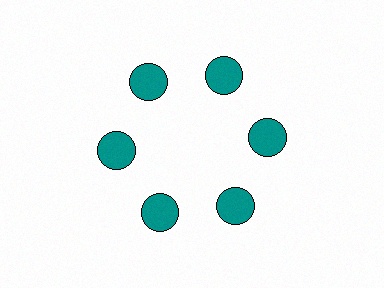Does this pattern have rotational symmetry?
Yes, this pattern has 6-fold rotational symmetry. It looks the same after rotating 60 degrees around the center.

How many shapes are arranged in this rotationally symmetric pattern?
There are 6 shapes, arranged in 6 groups of 1.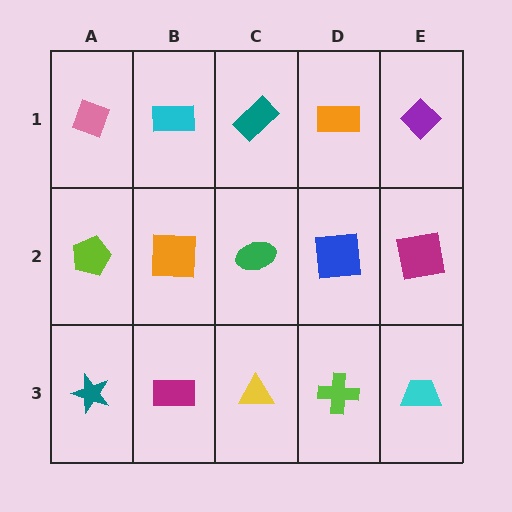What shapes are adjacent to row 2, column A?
A pink diamond (row 1, column A), a teal star (row 3, column A), an orange square (row 2, column B).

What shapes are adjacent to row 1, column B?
An orange square (row 2, column B), a pink diamond (row 1, column A), a teal rectangle (row 1, column C).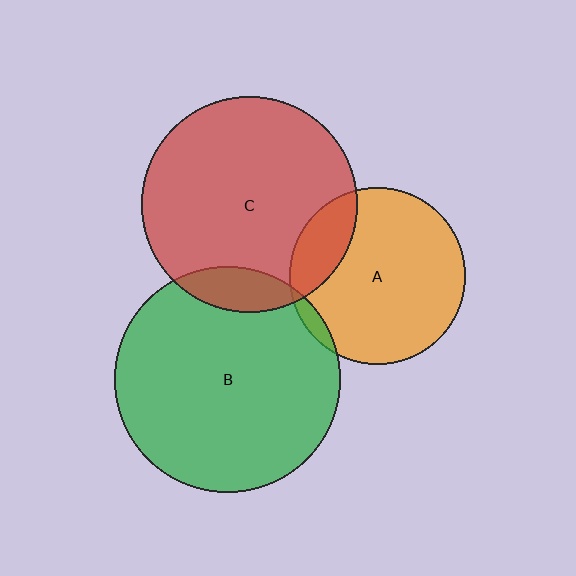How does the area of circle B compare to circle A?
Approximately 1.7 times.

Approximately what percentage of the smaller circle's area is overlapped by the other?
Approximately 5%.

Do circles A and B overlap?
Yes.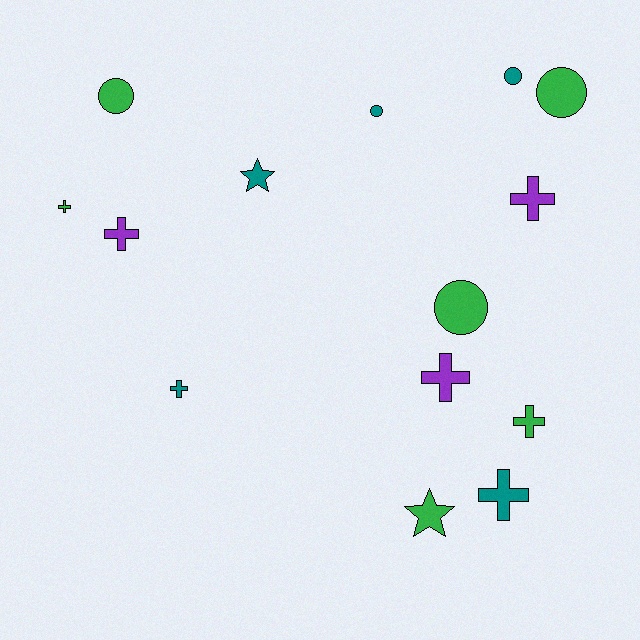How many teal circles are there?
There are 2 teal circles.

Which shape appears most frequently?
Cross, with 7 objects.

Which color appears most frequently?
Green, with 6 objects.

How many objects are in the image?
There are 14 objects.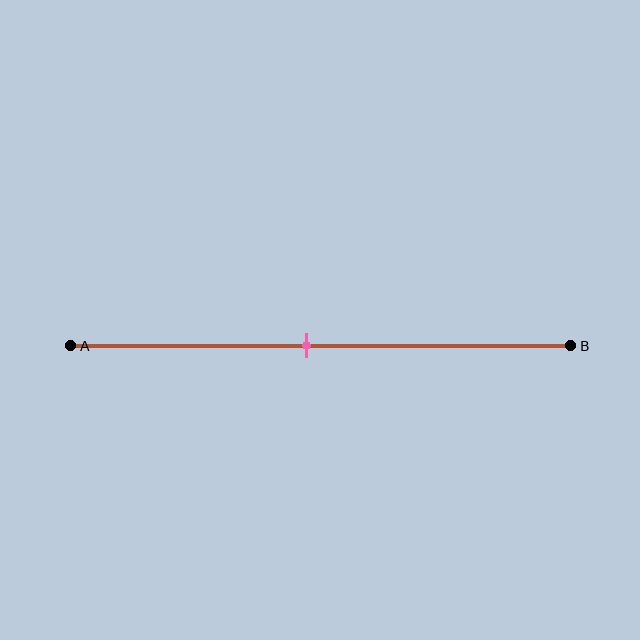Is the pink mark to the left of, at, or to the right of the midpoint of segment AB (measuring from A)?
The pink mark is approximately at the midpoint of segment AB.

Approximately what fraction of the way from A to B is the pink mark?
The pink mark is approximately 45% of the way from A to B.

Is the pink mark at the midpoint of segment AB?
Yes, the mark is approximately at the midpoint.